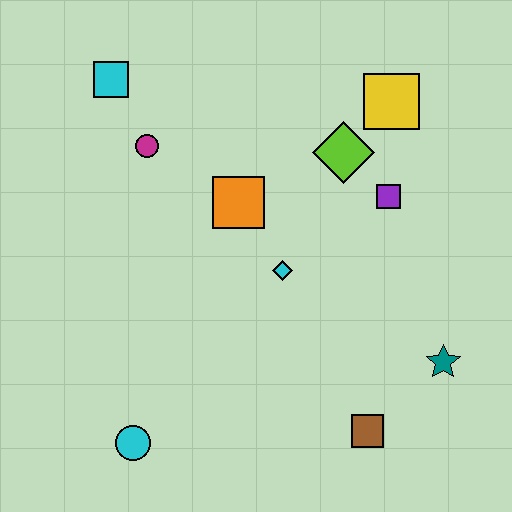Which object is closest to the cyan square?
The magenta circle is closest to the cyan square.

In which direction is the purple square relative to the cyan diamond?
The purple square is to the right of the cyan diamond.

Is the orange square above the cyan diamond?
Yes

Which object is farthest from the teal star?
The cyan square is farthest from the teal star.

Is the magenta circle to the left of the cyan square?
No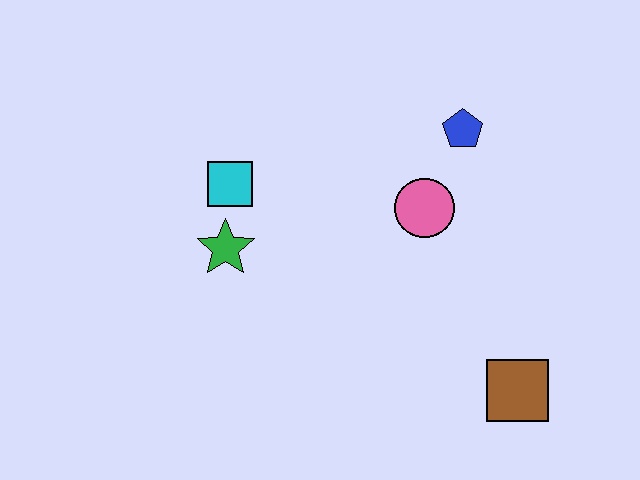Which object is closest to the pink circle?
The blue pentagon is closest to the pink circle.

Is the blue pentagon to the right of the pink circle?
Yes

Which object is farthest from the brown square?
The cyan square is farthest from the brown square.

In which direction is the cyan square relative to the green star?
The cyan square is above the green star.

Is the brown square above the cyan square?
No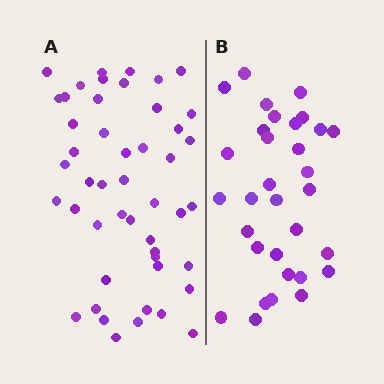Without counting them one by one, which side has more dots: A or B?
Region A (the left region) has more dots.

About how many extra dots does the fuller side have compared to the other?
Region A has approximately 15 more dots than region B.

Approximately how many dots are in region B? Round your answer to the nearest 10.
About 30 dots. (The exact count is 32, which rounds to 30.)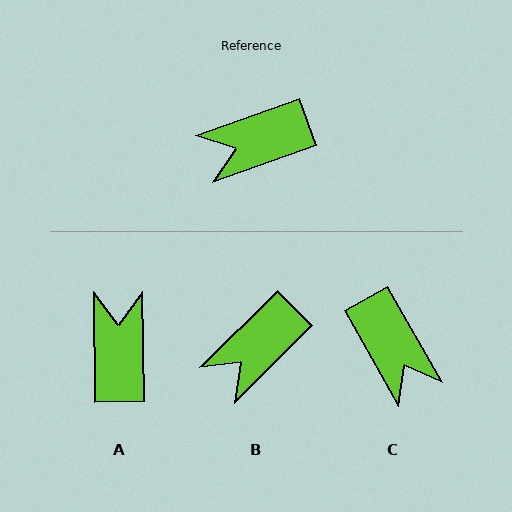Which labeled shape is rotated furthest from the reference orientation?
A, about 109 degrees away.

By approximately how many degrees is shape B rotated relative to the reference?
Approximately 25 degrees counter-clockwise.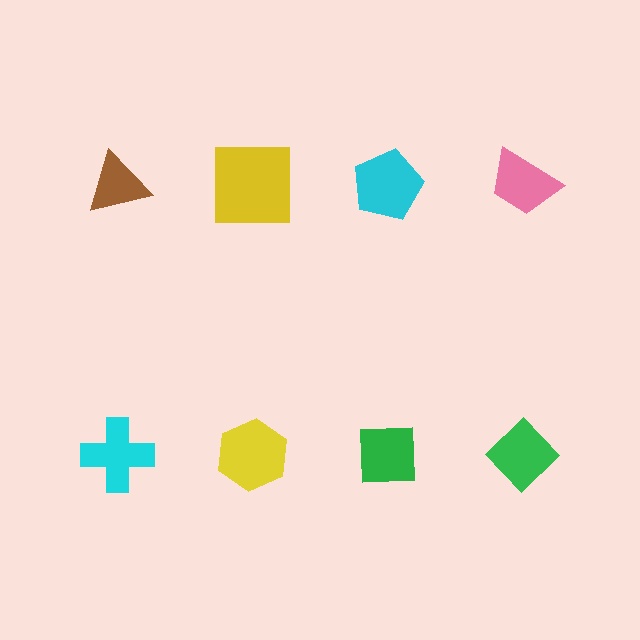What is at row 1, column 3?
A cyan pentagon.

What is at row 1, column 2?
A yellow square.